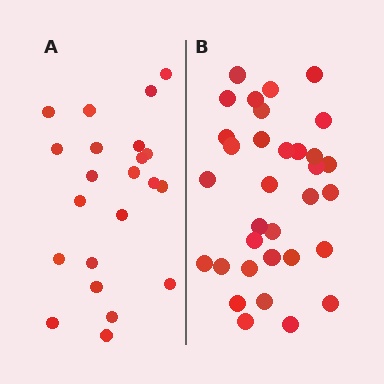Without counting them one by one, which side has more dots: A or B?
Region B (the right region) has more dots.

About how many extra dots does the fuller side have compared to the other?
Region B has roughly 12 or so more dots than region A.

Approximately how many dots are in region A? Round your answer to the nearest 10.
About 20 dots. (The exact count is 22, which rounds to 20.)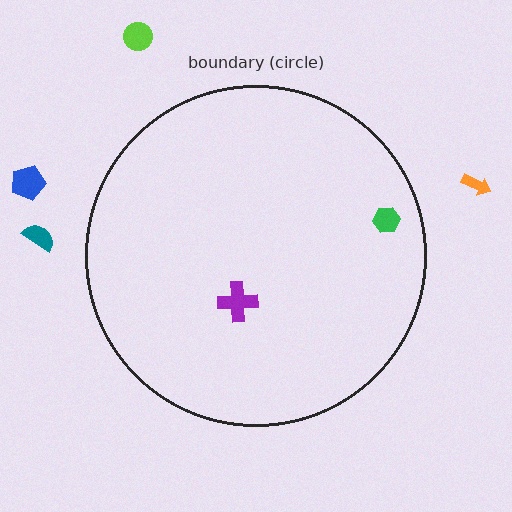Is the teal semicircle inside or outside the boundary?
Outside.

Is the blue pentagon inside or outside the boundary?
Outside.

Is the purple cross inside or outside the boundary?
Inside.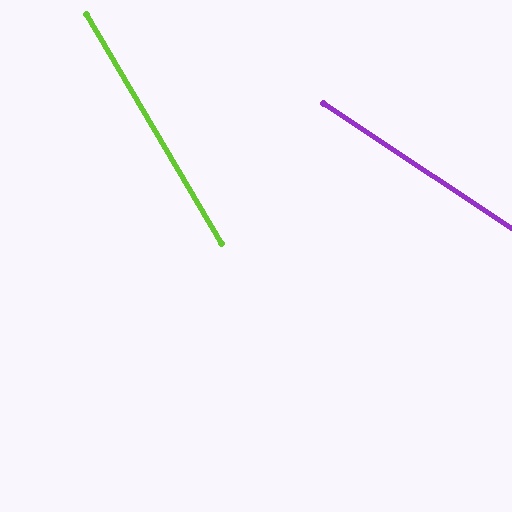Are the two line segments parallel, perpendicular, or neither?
Neither parallel nor perpendicular — they differ by about 26°.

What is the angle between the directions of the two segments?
Approximately 26 degrees.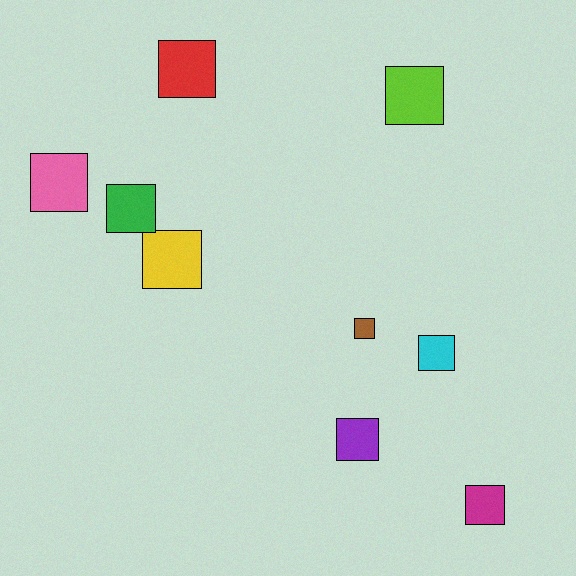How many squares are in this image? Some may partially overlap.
There are 9 squares.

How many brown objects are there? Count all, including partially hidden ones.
There is 1 brown object.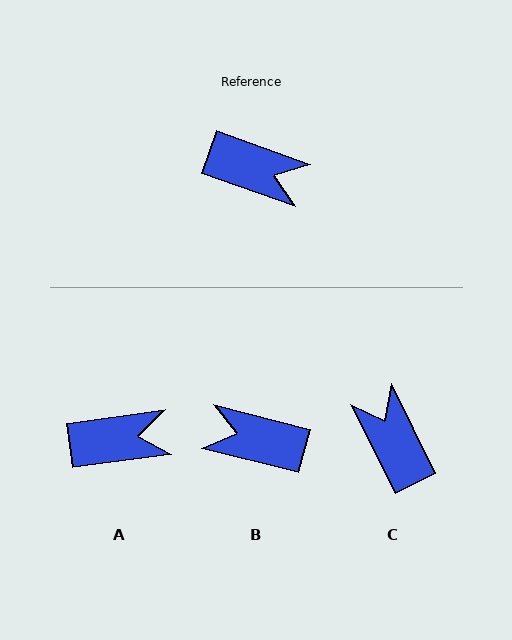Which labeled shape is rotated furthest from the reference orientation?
B, about 175 degrees away.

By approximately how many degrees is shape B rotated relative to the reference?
Approximately 175 degrees clockwise.